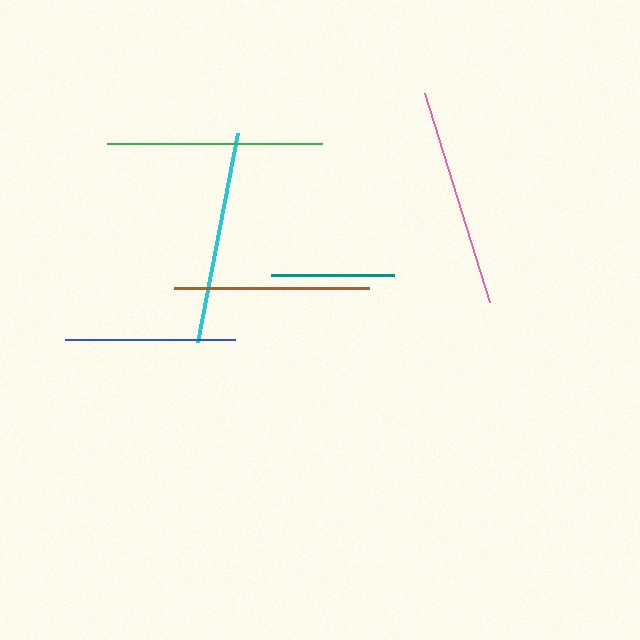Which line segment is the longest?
The pink line is the longest at approximately 219 pixels.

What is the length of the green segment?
The green segment is approximately 215 pixels long.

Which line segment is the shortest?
The teal line is the shortest at approximately 123 pixels.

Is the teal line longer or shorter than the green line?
The green line is longer than the teal line.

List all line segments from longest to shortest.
From longest to shortest: pink, green, cyan, brown, blue, teal.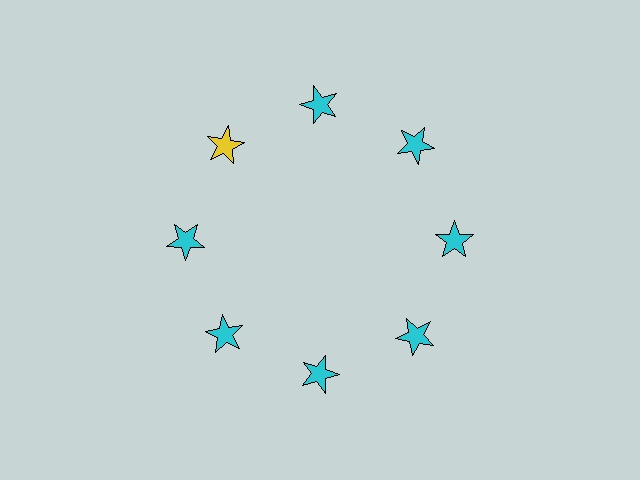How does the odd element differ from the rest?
It has a different color: yellow instead of cyan.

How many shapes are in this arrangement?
There are 8 shapes arranged in a ring pattern.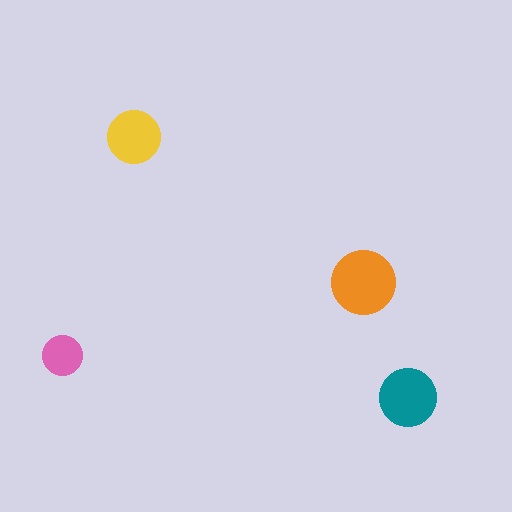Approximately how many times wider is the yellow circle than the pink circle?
About 1.5 times wider.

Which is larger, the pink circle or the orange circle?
The orange one.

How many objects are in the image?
There are 4 objects in the image.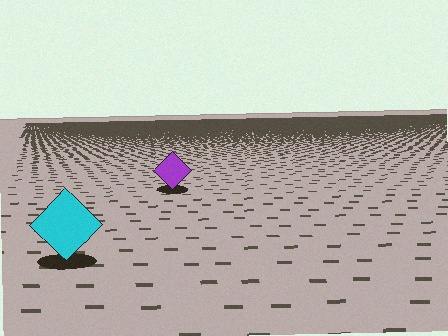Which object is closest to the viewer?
The cyan diamond is closest. The texture marks near it are larger and more spread out.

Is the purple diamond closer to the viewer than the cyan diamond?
No. The cyan diamond is closer — you can tell from the texture gradient: the ground texture is coarser near it.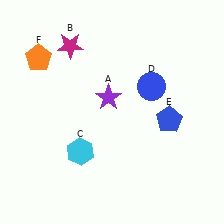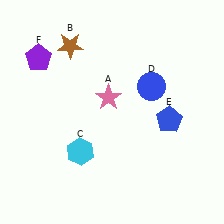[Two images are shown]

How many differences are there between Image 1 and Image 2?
There are 3 differences between the two images.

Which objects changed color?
A changed from purple to pink. B changed from magenta to brown. F changed from orange to purple.